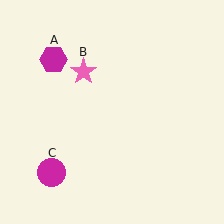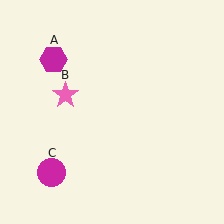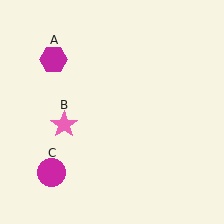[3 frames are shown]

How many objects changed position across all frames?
1 object changed position: pink star (object B).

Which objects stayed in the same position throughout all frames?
Magenta hexagon (object A) and magenta circle (object C) remained stationary.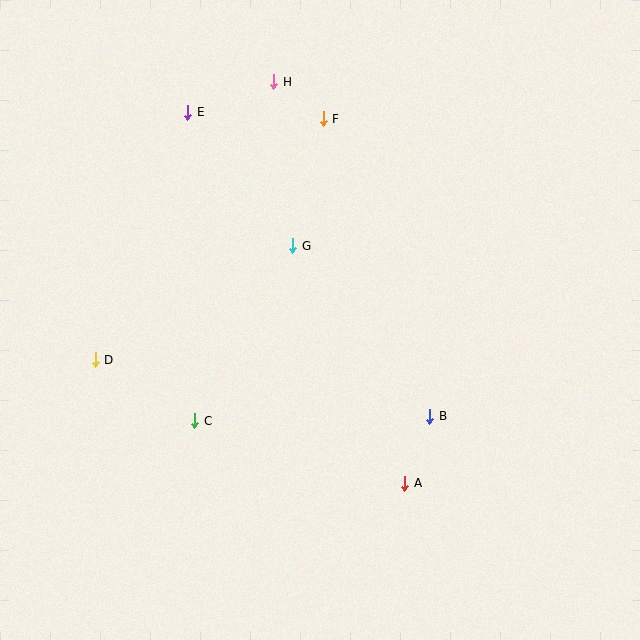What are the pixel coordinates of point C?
Point C is at (195, 421).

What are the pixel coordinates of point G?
Point G is at (293, 246).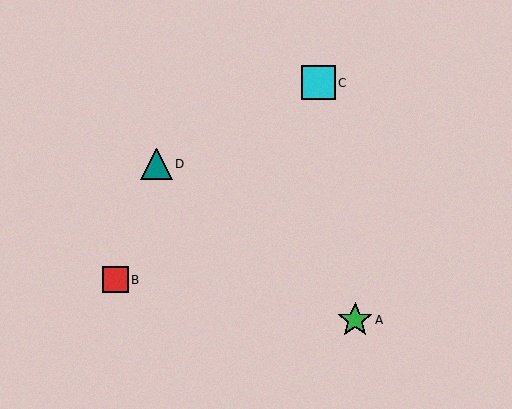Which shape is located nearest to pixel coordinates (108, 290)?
The red square (labeled B) at (115, 280) is nearest to that location.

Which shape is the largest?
The green star (labeled A) is the largest.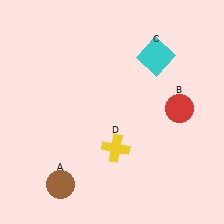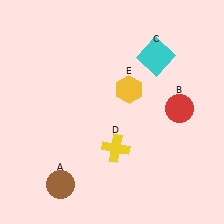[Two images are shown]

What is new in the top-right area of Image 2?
A yellow hexagon (E) was added in the top-right area of Image 2.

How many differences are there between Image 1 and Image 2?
There is 1 difference between the two images.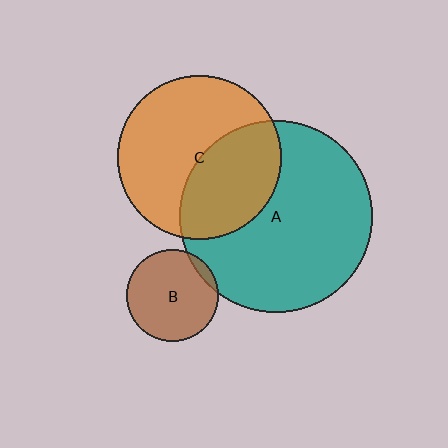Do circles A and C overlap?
Yes.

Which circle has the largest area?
Circle A (teal).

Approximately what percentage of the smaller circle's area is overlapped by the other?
Approximately 40%.